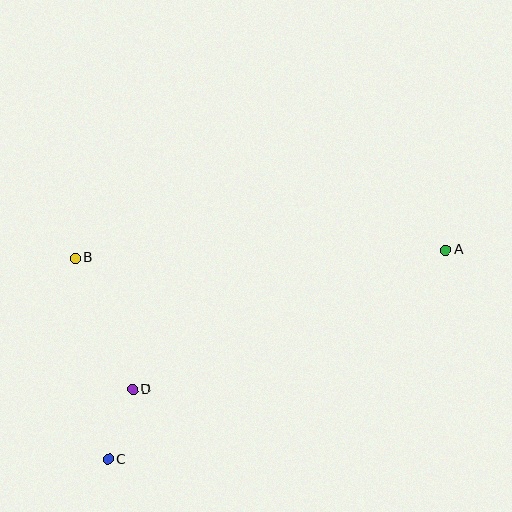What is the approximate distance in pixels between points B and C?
The distance between B and C is approximately 204 pixels.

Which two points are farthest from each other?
Points A and C are farthest from each other.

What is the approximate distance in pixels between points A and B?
The distance between A and B is approximately 370 pixels.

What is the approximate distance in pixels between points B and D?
The distance between B and D is approximately 144 pixels.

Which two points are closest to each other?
Points C and D are closest to each other.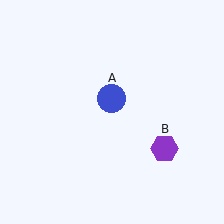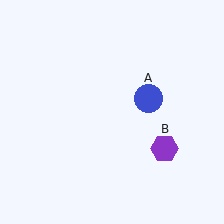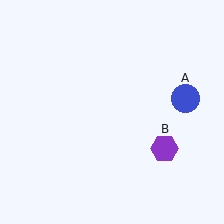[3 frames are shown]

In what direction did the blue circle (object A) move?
The blue circle (object A) moved right.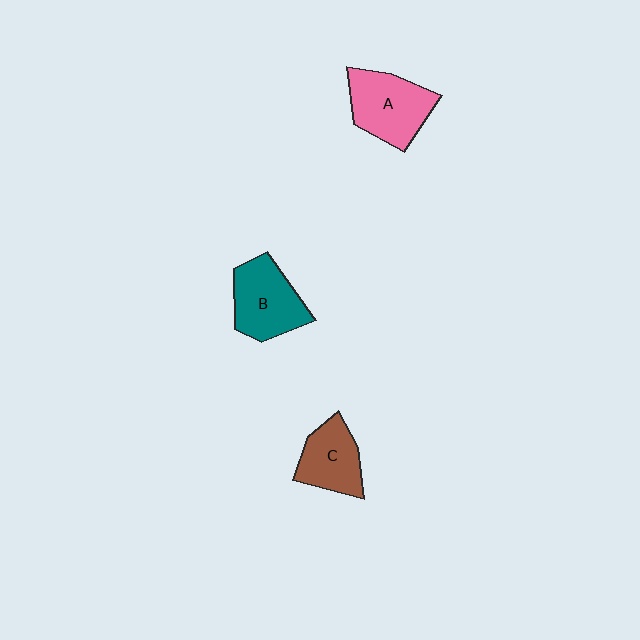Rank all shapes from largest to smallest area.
From largest to smallest: A (pink), B (teal), C (brown).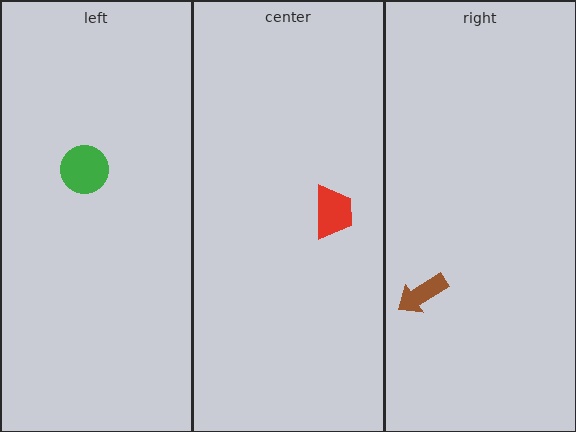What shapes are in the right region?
The brown arrow.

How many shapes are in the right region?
1.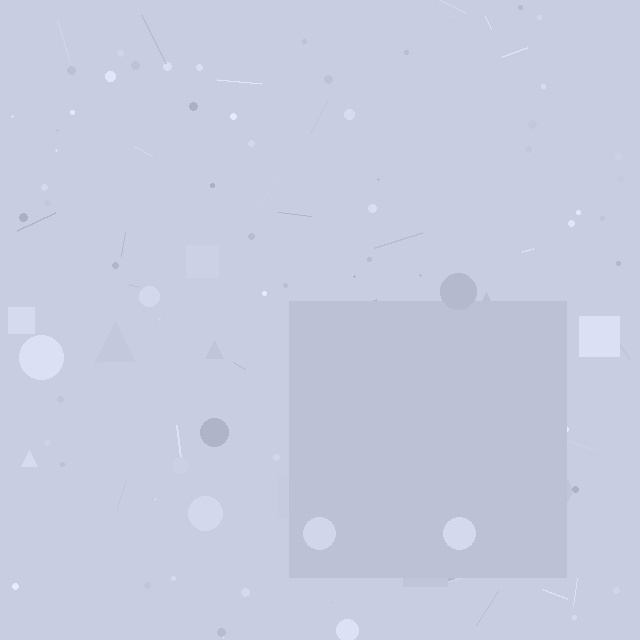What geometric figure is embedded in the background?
A square is embedded in the background.